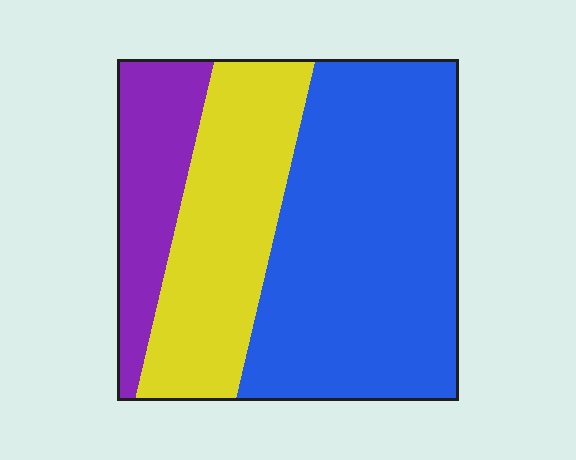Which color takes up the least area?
Purple, at roughly 15%.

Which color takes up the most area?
Blue, at roughly 55%.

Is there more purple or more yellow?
Yellow.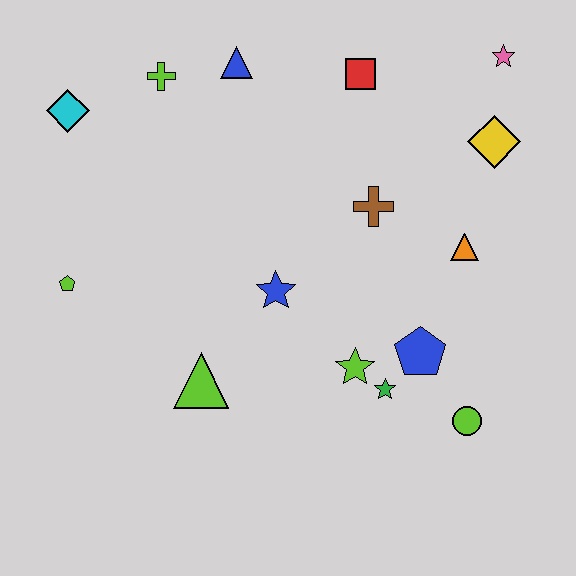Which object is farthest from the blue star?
The pink star is farthest from the blue star.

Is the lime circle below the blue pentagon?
Yes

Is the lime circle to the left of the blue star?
No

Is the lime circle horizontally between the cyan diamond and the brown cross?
No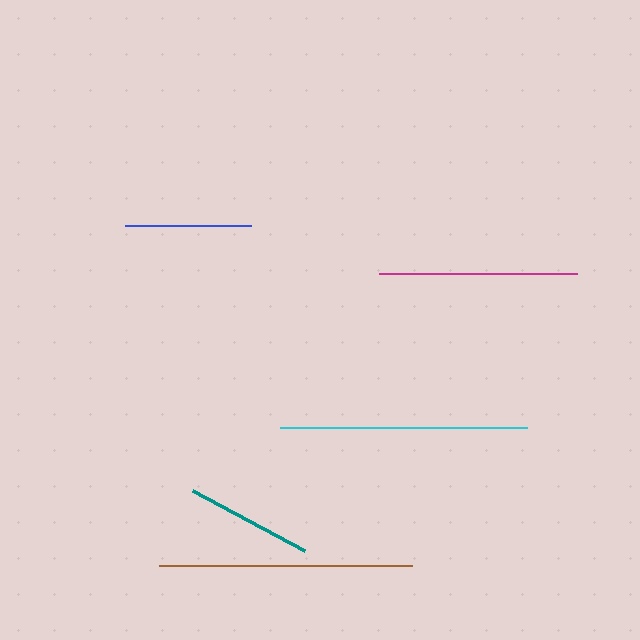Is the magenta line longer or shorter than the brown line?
The brown line is longer than the magenta line.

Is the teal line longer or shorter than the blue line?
The teal line is longer than the blue line.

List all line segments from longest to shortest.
From longest to shortest: brown, cyan, magenta, teal, blue.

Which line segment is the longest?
The brown line is the longest at approximately 253 pixels.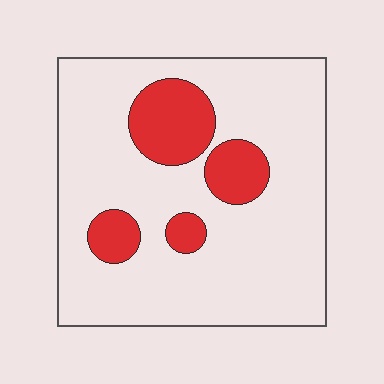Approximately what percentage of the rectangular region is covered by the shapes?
Approximately 20%.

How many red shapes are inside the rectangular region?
4.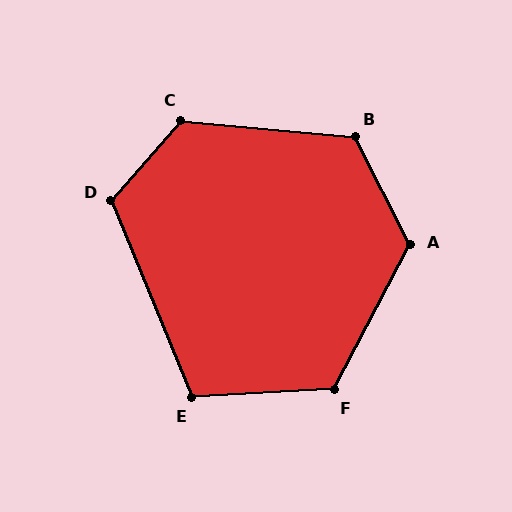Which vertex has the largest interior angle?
C, at approximately 125 degrees.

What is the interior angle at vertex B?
Approximately 123 degrees (obtuse).